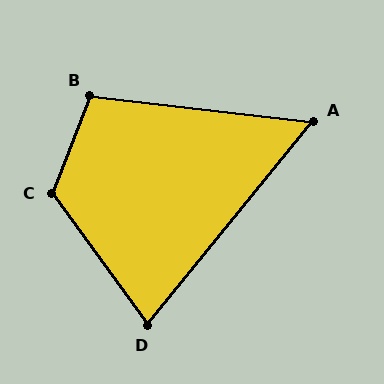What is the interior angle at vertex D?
Approximately 75 degrees (acute).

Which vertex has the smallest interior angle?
A, at approximately 57 degrees.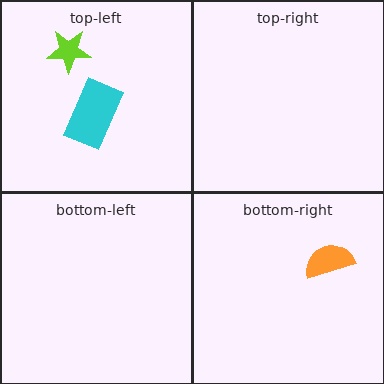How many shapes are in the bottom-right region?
1.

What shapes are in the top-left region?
The cyan rectangle, the lime star.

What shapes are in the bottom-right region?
The orange semicircle.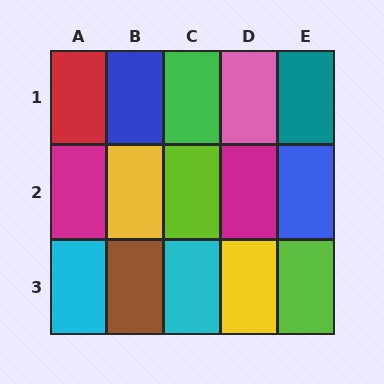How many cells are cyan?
2 cells are cyan.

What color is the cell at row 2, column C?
Lime.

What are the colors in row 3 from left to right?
Cyan, brown, cyan, yellow, lime.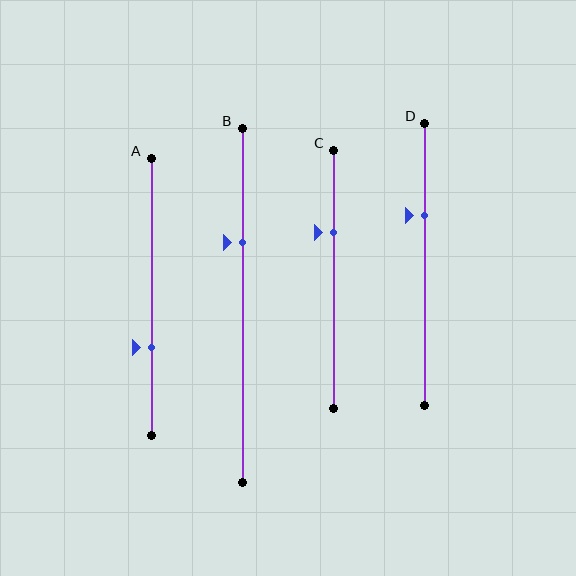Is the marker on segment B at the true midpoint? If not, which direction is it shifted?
No, the marker on segment B is shifted upward by about 18% of the segment length.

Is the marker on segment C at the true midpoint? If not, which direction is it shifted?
No, the marker on segment C is shifted upward by about 18% of the segment length.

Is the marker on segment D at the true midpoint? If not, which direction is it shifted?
No, the marker on segment D is shifted upward by about 17% of the segment length.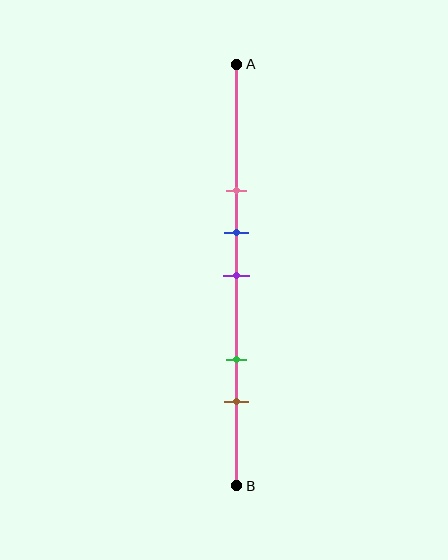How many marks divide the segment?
There are 5 marks dividing the segment.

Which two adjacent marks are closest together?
The blue and purple marks are the closest adjacent pair.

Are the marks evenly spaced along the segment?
No, the marks are not evenly spaced.